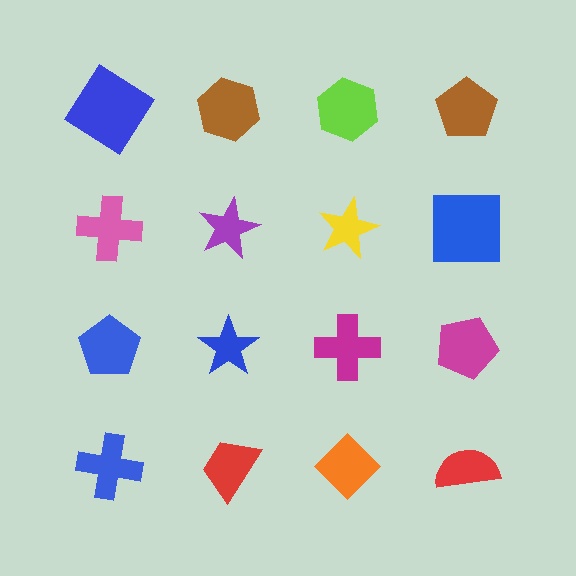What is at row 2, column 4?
A blue square.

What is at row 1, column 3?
A lime hexagon.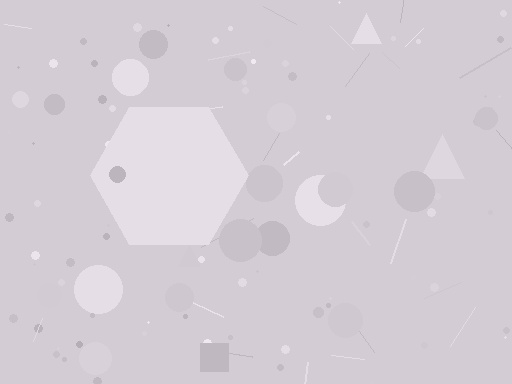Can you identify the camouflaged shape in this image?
The camouflaged shape is a hexagon.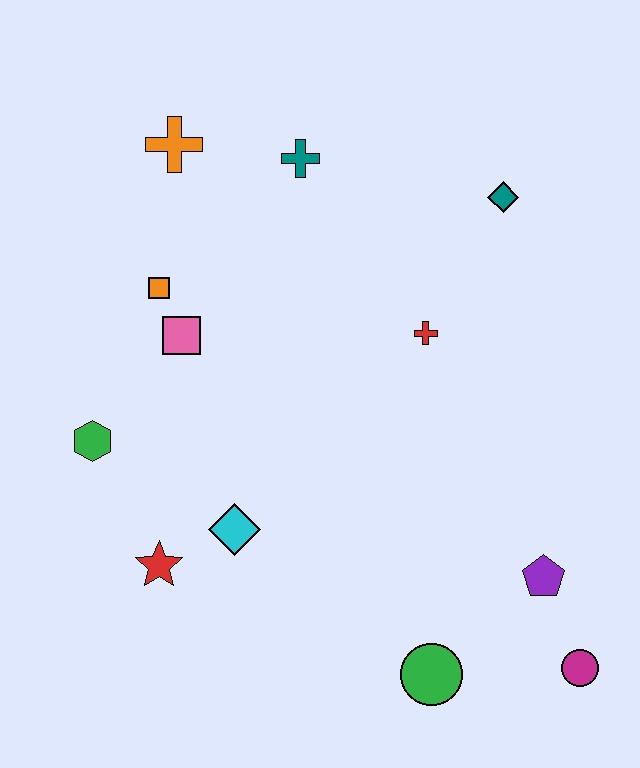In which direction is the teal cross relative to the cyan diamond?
The teal cross is above the cyan diamond.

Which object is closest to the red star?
The cyan diamond is closest to the red star.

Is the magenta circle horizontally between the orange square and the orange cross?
No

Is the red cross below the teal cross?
Yes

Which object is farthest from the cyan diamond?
The teal diamond is farthest from the cyan diamond.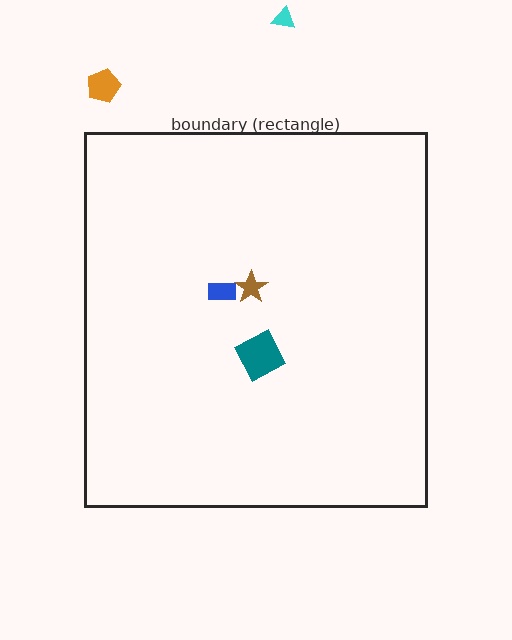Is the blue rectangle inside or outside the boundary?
Inside.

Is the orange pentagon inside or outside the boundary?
Outside.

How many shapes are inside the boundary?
3 inside, 2 outside.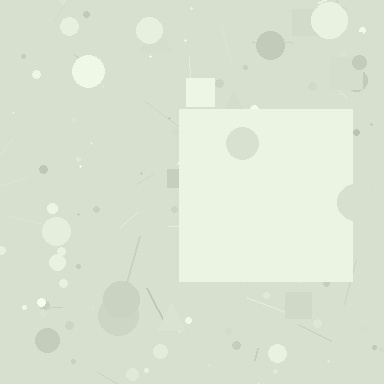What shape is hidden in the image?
A square is hidden in the image.